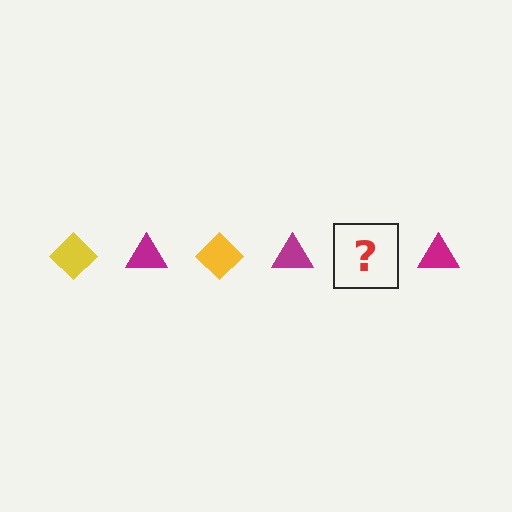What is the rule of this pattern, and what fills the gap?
The rule is that the pattern alternates between yellow diamond and magenta triangle. The gap should be filled with a yellow diamond.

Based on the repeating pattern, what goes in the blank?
The blank should be a yellow diamond.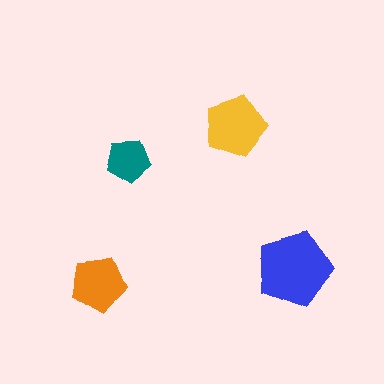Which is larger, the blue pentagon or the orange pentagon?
The blue one.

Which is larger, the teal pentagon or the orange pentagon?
The orange one.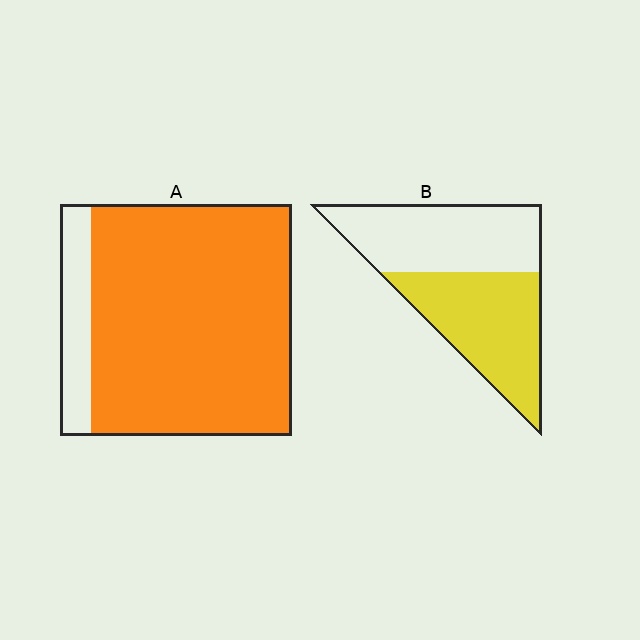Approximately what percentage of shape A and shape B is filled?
A is approximately 85% and B is approximately 50%.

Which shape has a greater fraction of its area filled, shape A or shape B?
Shape A.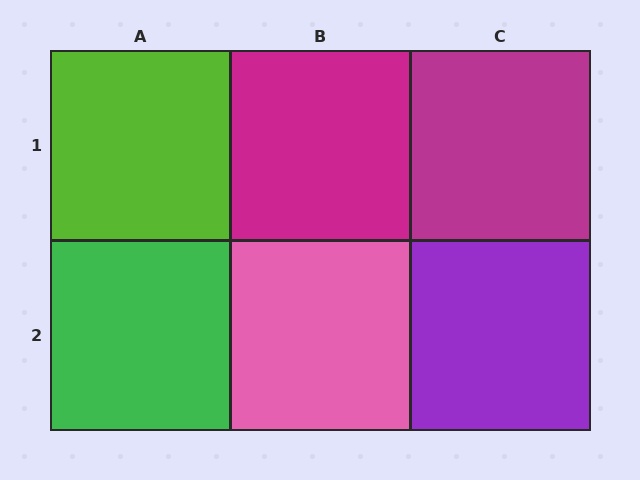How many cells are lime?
1 cell is lime.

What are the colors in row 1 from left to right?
Lime, magenta, magenta.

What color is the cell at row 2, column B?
Pink.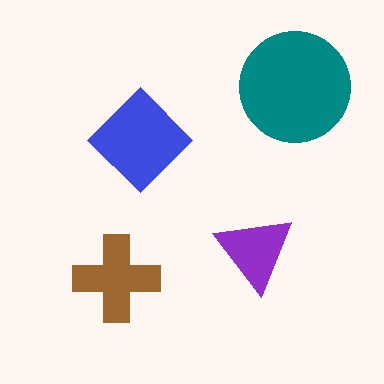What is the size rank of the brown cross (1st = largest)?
3rd.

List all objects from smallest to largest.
The purple triangle, the brown cross, the blue diamond, the teal circle.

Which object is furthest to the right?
The teal circle is rightmost.